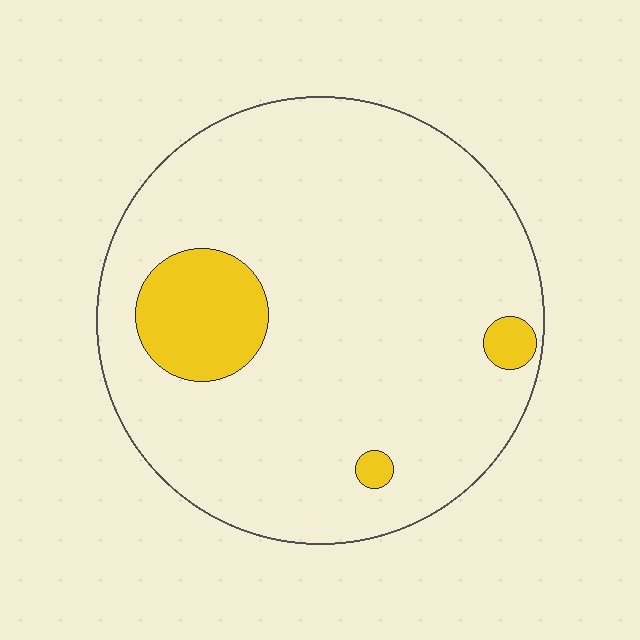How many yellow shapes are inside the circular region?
3.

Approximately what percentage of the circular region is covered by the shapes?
Approximately 10%.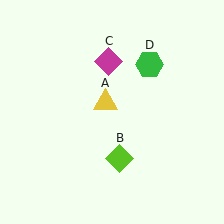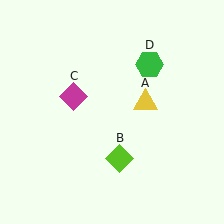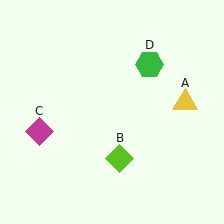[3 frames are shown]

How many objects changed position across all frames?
2 objects changed position: yellow triangle (object A), magenta diamond (object C).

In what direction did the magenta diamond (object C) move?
The magenta diamond (object C) moved down and to the left.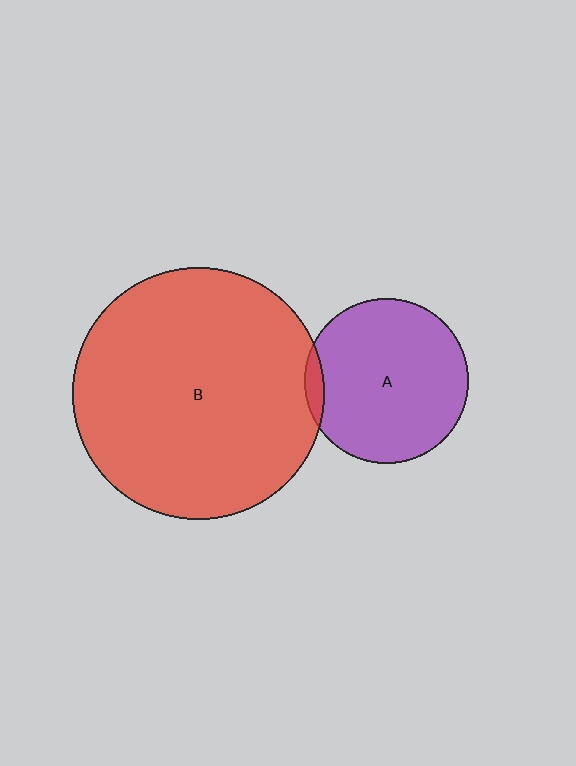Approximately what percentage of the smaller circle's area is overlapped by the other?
Approximately 5%.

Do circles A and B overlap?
Yes.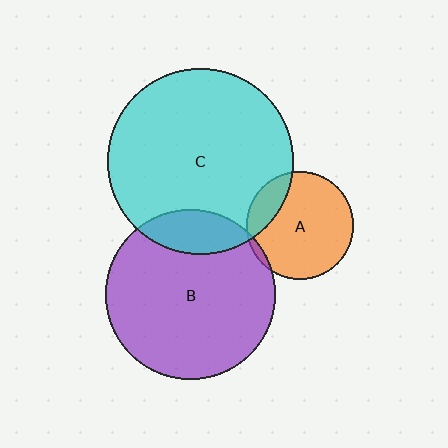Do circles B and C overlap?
Yes.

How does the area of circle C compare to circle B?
Approximately 1.2 times.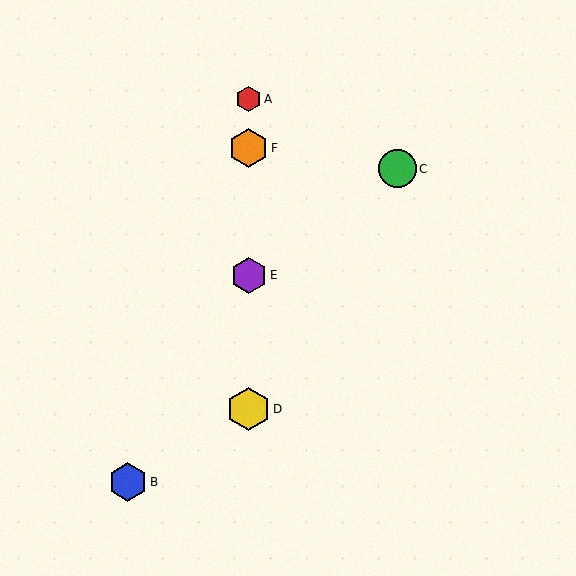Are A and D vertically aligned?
Yes, both are at x≈249.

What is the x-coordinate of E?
Object E is at x≈249.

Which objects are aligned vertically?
Objects A, D, E, F are aligned vertically.